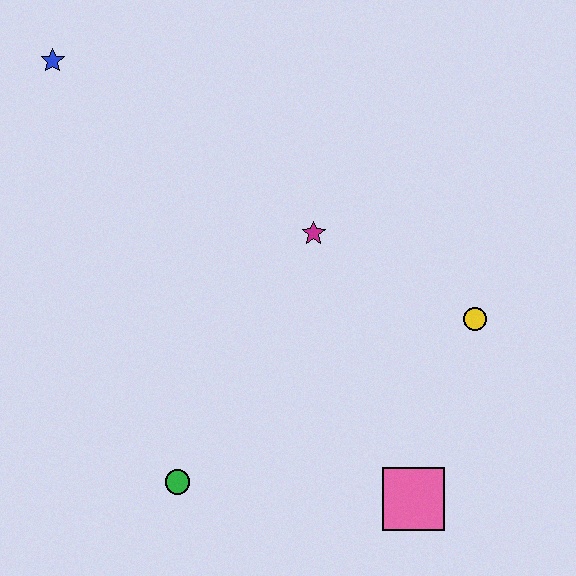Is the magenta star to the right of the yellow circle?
No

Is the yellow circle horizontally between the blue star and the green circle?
No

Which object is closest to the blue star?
The magenta star is closest to the blue star.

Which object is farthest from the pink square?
The blue star is farthest from the pink square.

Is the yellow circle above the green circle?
Yes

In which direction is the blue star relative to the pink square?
The blue star is above the pink square.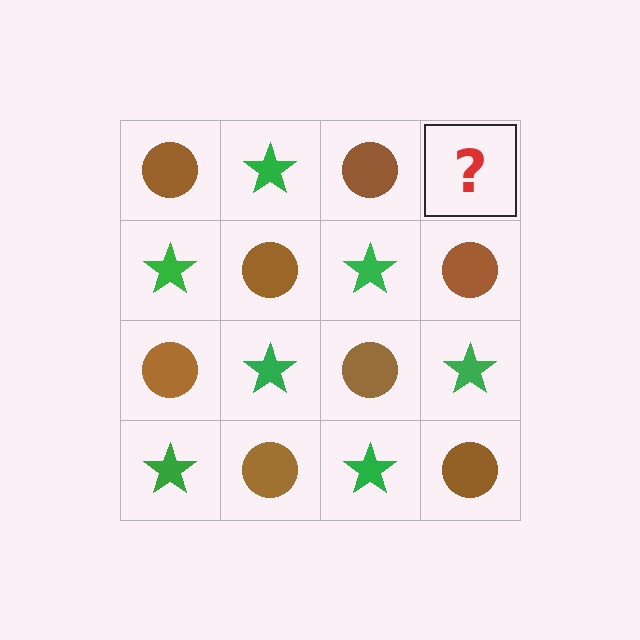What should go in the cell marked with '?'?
The missing cell should contain a green star.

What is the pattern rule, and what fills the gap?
The rule is that it alternates brown circle and green star in a checkerboard pattern. The gap should be filled with a green star.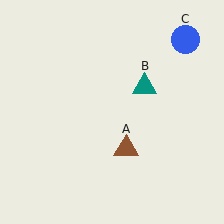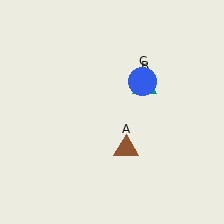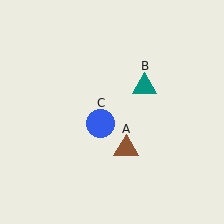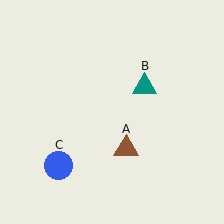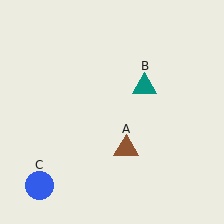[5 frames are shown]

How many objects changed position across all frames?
1 object changed position: blue circle (object C).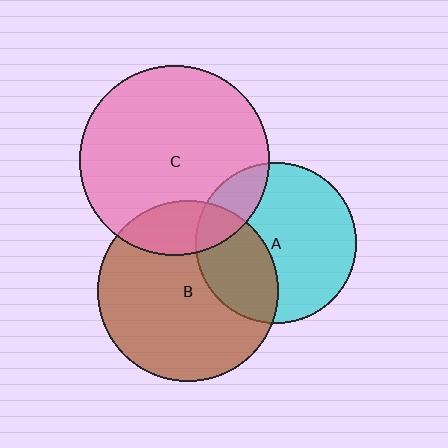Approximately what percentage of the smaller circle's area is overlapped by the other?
Approximately 35%.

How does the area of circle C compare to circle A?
Approximately 1.4 times.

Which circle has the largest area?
Circle C (pink).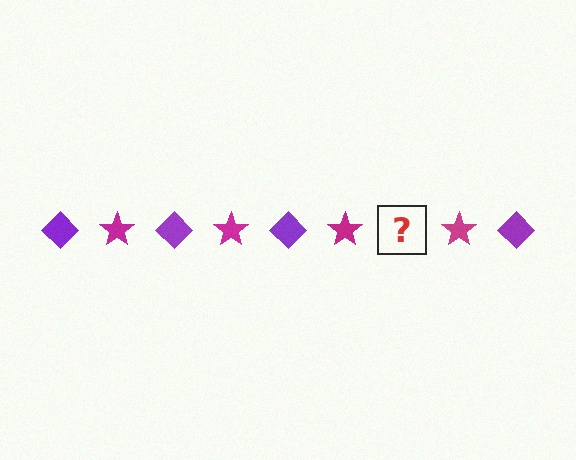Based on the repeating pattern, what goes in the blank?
The blank should be a purple diamond.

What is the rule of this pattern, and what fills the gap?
The rule is that the pattern alternates between purple diamond and magenta star. The gap should be filled with a purple diamond.